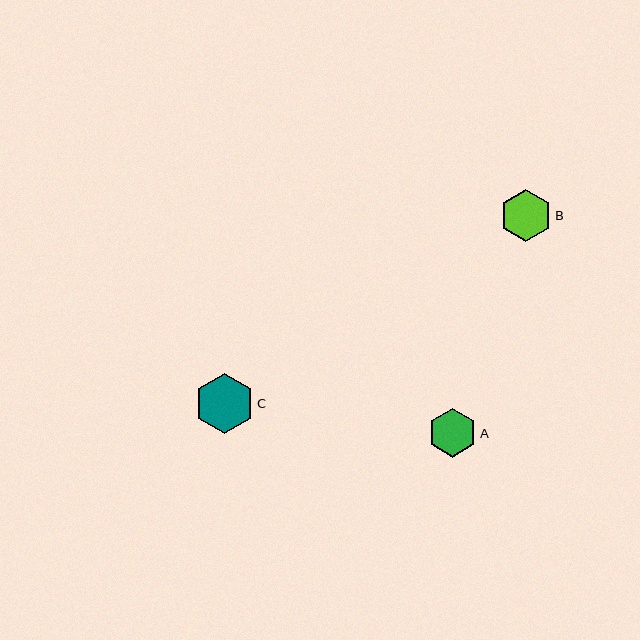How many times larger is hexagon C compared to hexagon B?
Hexagon C is approximately 1.2 times the size of hexagon B.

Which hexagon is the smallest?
Hexagon A is the smallest with a size of approximately 48 pixels.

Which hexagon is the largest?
Hexagon C is the largest with a size of approximately 60 pixels.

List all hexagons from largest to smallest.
From largest to smallest: C, B, A.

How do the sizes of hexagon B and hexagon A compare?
Hexagon B and hexagon A are approximately the same size.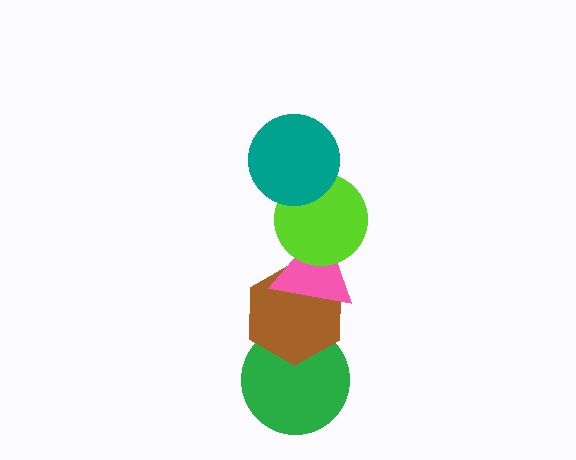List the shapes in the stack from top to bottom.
From top to bottom: the teal circle, the lime circle, the pink triangle, the brown hexagon, the green circle.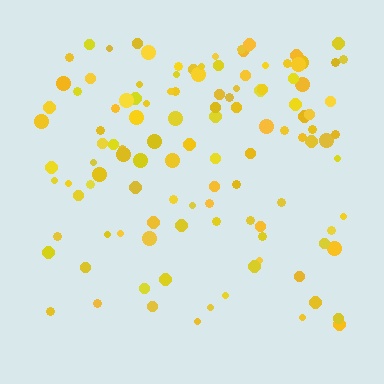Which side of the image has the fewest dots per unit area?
The bottom.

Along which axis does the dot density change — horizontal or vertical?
Vertical.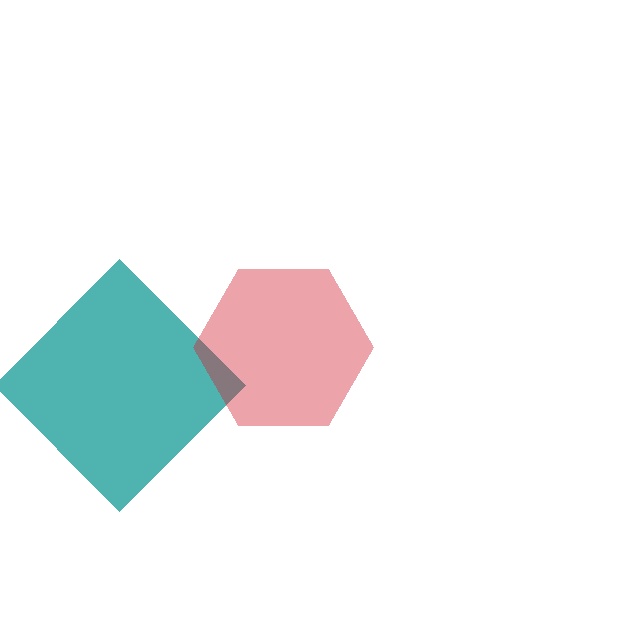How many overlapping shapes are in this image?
There are 2 overlapping shapes in the image.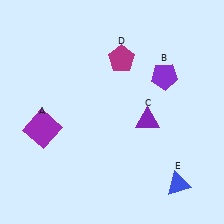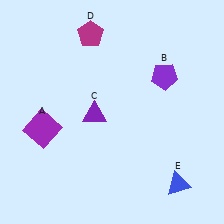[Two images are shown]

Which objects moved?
The objects that moved are: the purple triangle (C), the magenta pentagon (D).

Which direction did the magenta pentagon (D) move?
The magenta pentagon (D) moved left.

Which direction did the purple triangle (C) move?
The purple triangle (C) moved left.